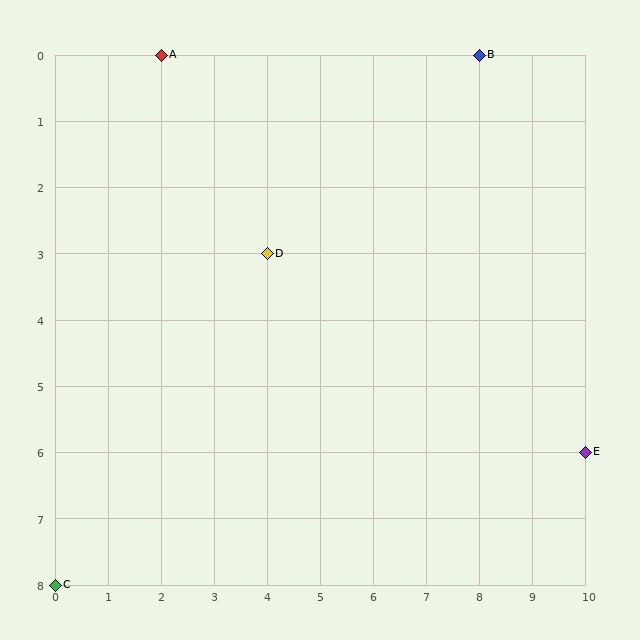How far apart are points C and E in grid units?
Points C and E are 10 columns and 2 rows apart (about 10.2 grid units diagonally).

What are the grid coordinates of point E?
Point E is at grid coordinates (10, 6).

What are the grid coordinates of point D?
Point D is at grid coordinates (4, 3).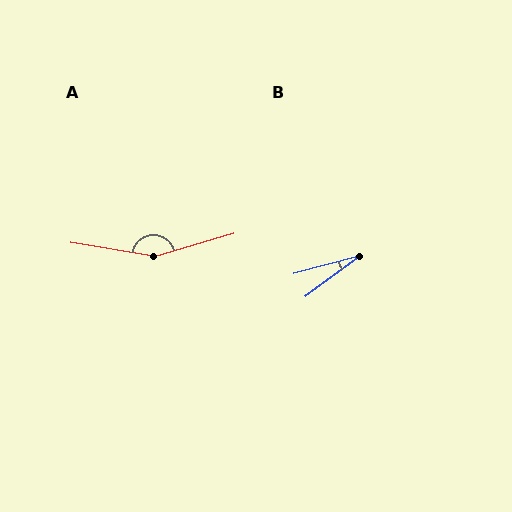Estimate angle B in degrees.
Approximately 22 degrees.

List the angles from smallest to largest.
B (22°), A (154°).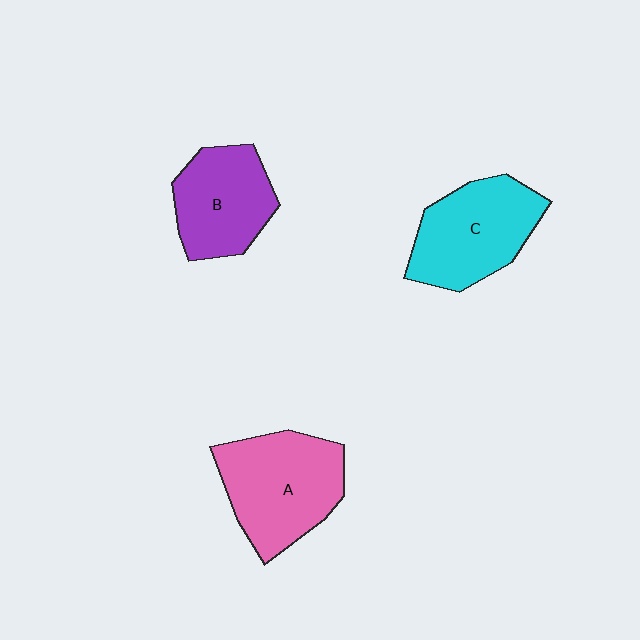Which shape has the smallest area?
Shape B (purple).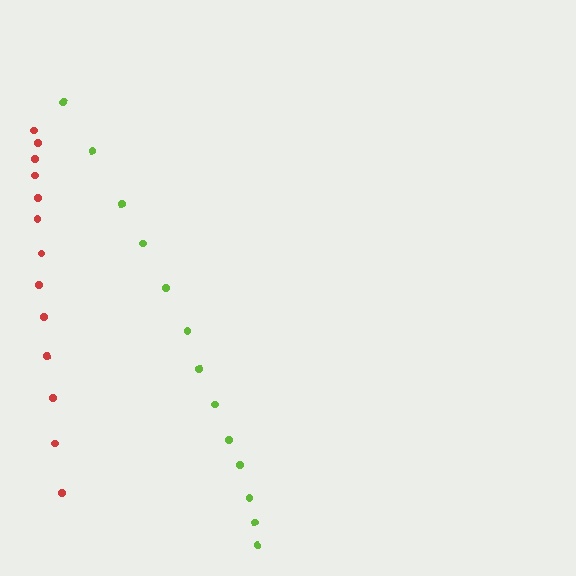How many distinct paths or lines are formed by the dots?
There are 2 distinct paths.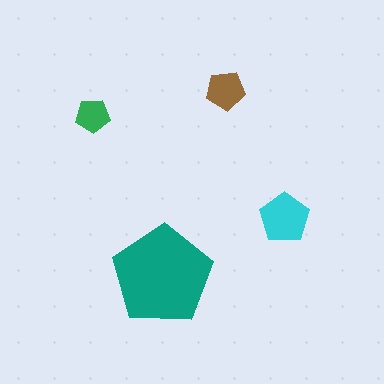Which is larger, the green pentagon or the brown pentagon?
The brown one.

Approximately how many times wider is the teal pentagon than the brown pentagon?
About 2.5 times wider.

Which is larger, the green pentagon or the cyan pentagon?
The cyan one.